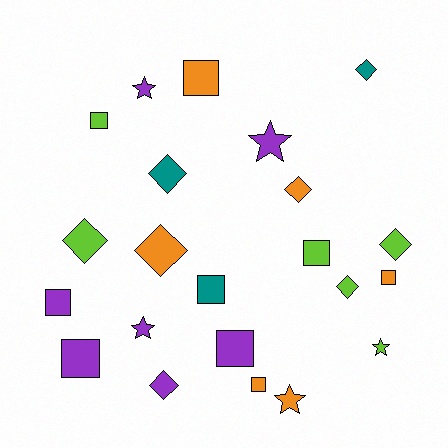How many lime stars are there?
There is 1 lime star.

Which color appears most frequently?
Purple, with 7 objects.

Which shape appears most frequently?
Square, with 9 objects.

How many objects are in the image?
There are 22 objects.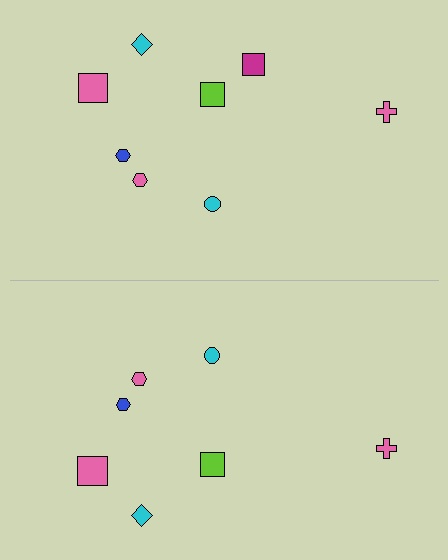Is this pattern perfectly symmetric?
No, the pattern is not perfectly symmetric. A magenta square is missing from the bottom side.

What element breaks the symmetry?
A magenta square is missing from the bottom side.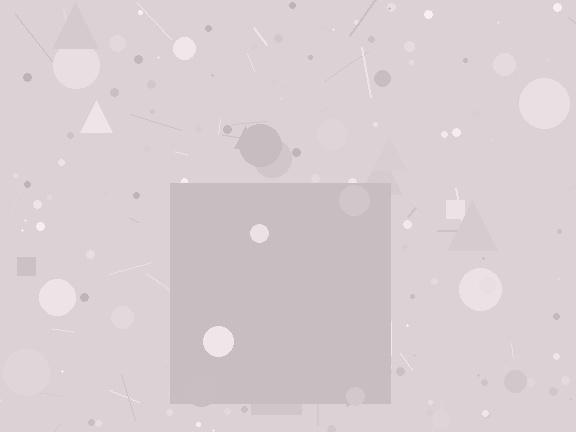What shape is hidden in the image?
A square is hidden in the image.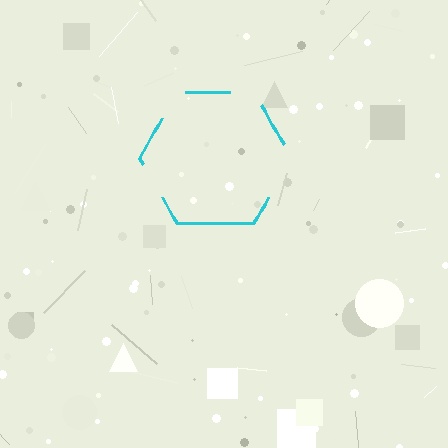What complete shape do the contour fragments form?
The contour fragments form a hexagon.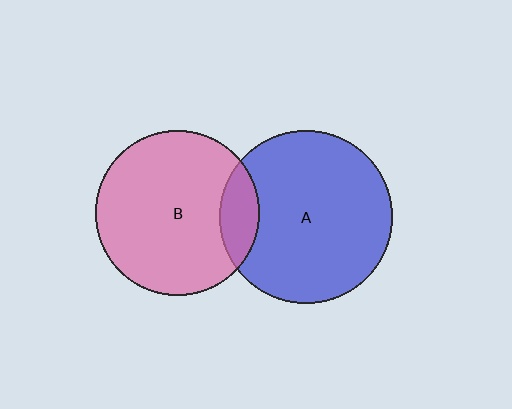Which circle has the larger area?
Circle A (blue).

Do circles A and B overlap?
Yes.